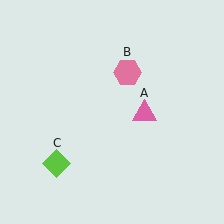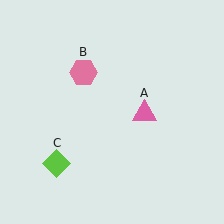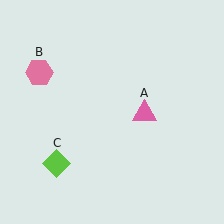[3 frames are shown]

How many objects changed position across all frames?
1 object changed position: pink hexagon (object B).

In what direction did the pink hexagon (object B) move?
The pink hexagon (object B) moved left.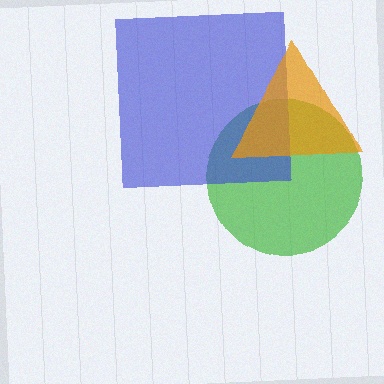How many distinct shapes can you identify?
There are 3 distinct shapes: a green circle, a blue square, an orange triangle.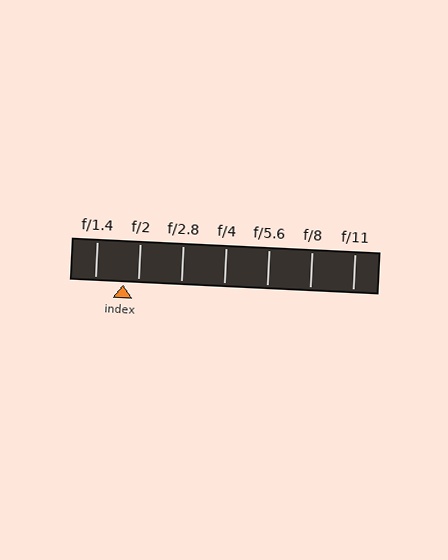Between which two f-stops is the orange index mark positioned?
The index mark is between f/1.4 and f/2.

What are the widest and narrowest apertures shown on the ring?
The widest aperture shown is f/1.4 and the narrowest is f/11.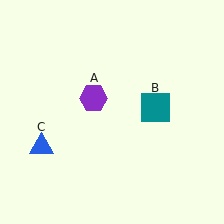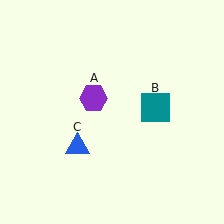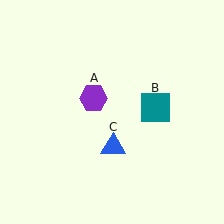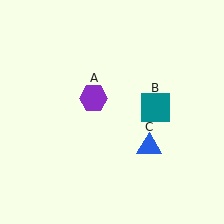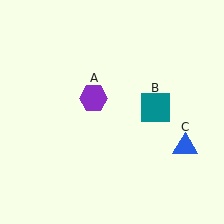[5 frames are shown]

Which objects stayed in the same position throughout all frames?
Purple hexagon (object A) and teal square (object B) remained stationary.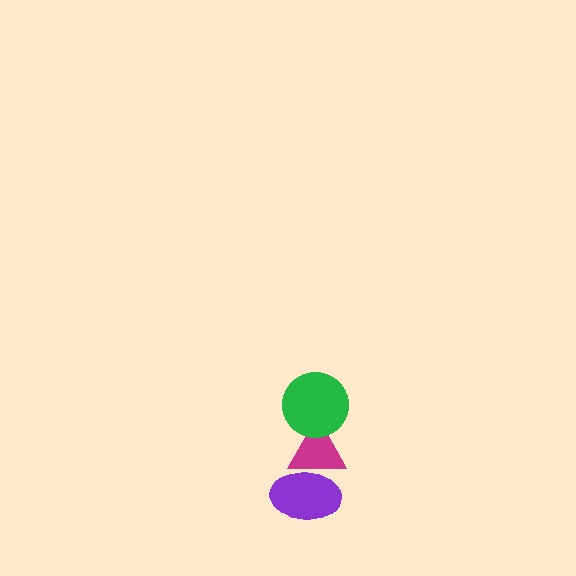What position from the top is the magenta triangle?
The magenta triangle is 2nd from the top.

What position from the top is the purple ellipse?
The purple ellipse is 3rd from the top.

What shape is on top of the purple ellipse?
The magenta triangle is on top of the purple ellipse.